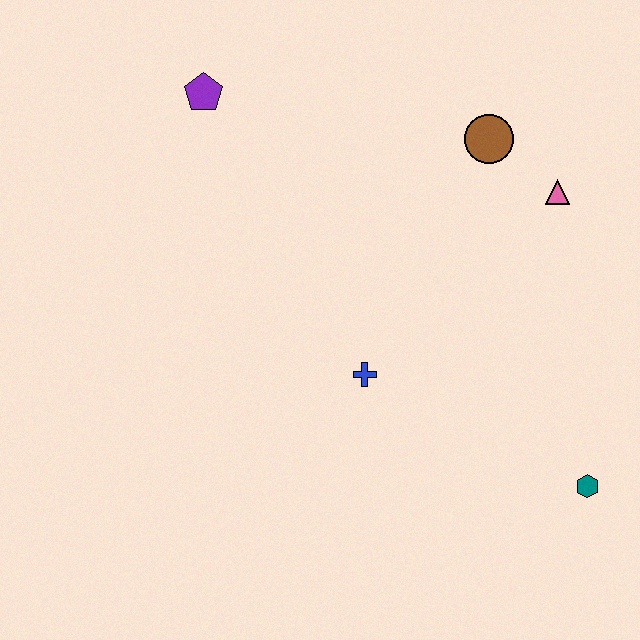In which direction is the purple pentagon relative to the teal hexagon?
The purple pentagon is above the teal hexagon.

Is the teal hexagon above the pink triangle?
No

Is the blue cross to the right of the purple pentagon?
Yes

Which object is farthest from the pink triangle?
The purple pentagon is farthest from the pink triangle.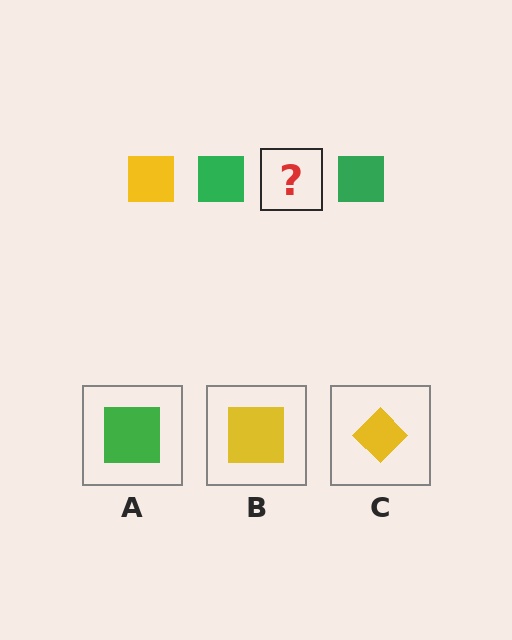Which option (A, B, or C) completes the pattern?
B.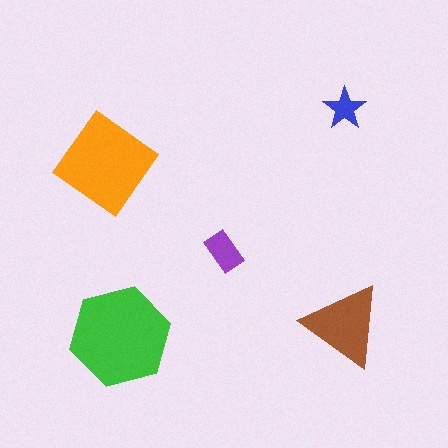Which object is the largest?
The green hexagon.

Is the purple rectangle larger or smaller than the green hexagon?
Smaller.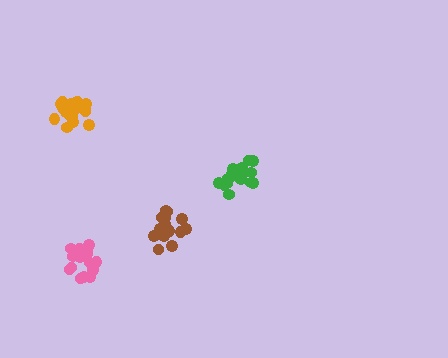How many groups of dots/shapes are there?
There are 4 groups.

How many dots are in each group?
Group 1: 19 dots, Group 2: 15 dots, Group 3: 18 dots, Group 4: 17 dots (69 total).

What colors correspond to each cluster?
The clusters are colored: orange, pink, green, brown.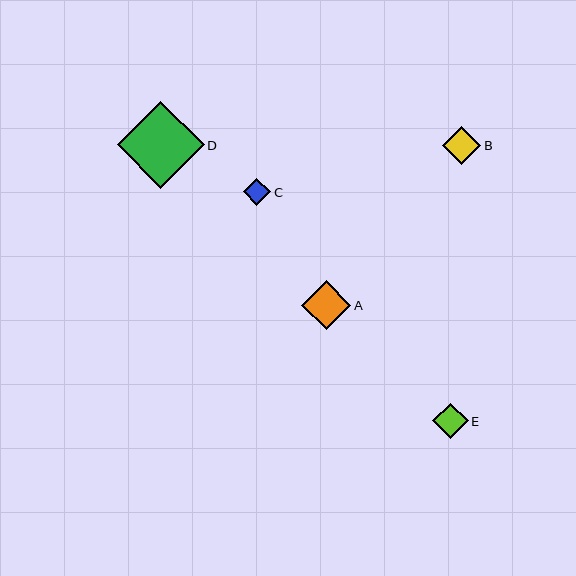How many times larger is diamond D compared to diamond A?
Diamond D is approximately 1.8 times the size of diamond A.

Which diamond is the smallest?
Diamond C is the smallest with a size of approximately 27 pixels.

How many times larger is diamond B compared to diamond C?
Diamond B is approximately 1.4 times the size of diamond C.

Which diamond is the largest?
Diamond D is the largest with a size of approximately 87 pixels.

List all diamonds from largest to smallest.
From largest to smallest: D, A, B, E, C.